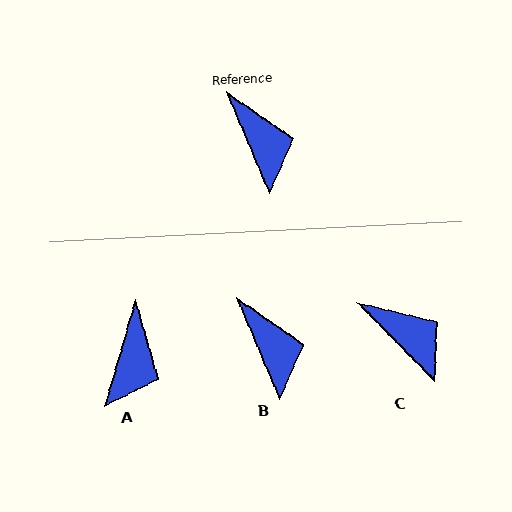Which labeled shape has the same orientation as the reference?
B.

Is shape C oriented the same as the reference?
No, it is off by about 22 degrees.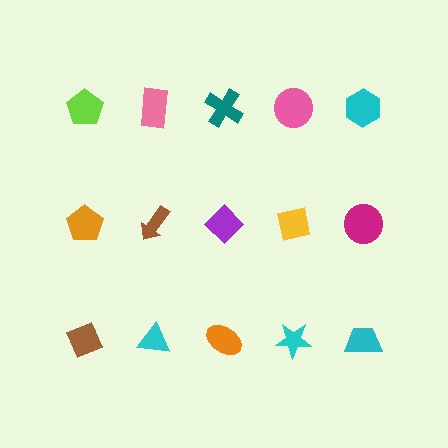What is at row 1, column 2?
A pink rectangle.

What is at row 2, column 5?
A magenta circle.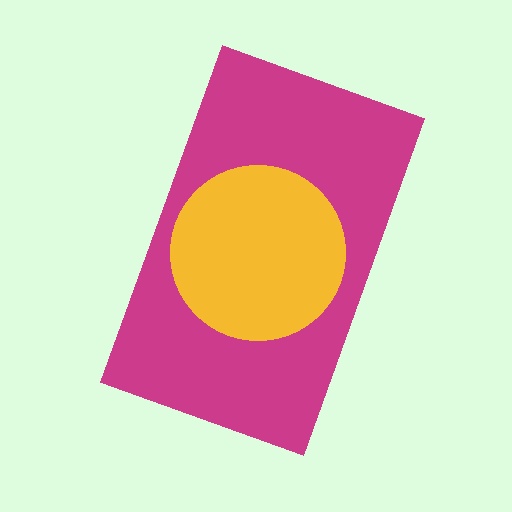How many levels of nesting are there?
2.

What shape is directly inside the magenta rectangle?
The yellow circle.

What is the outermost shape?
The magenta rectangle.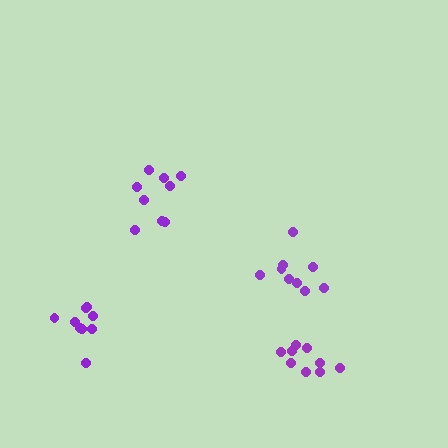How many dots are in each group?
Group 1: 9 dots, Group 2: 9 dots, Group 3: 9 dots, Group 4: 9 dots (36 total).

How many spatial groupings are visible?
There are 4 spatial groupings.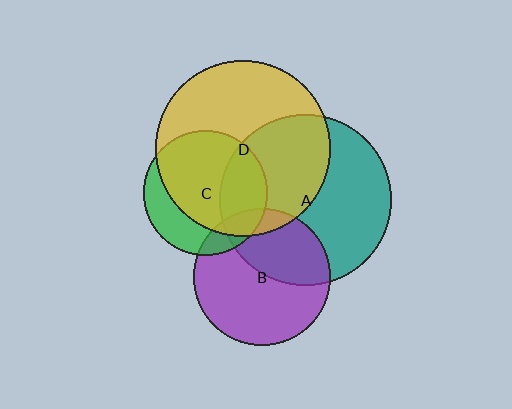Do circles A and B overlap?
Yes.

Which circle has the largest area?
Circle D (yellow).